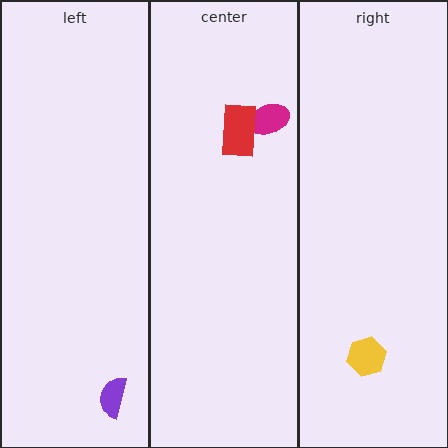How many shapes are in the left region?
1.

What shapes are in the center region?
The magenta ellipse, the red rectangle.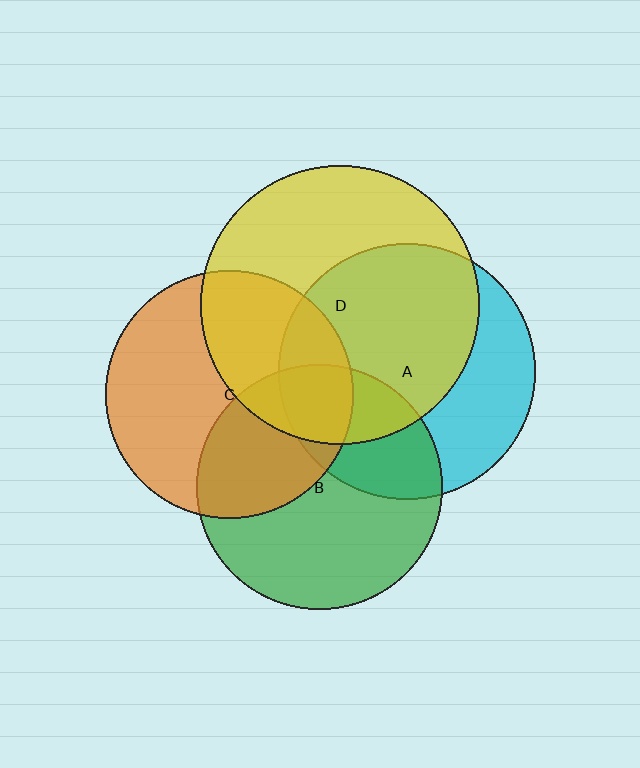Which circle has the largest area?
Circle D (yellow).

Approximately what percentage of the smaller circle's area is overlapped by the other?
Approximately 20%.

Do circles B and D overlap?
Yes.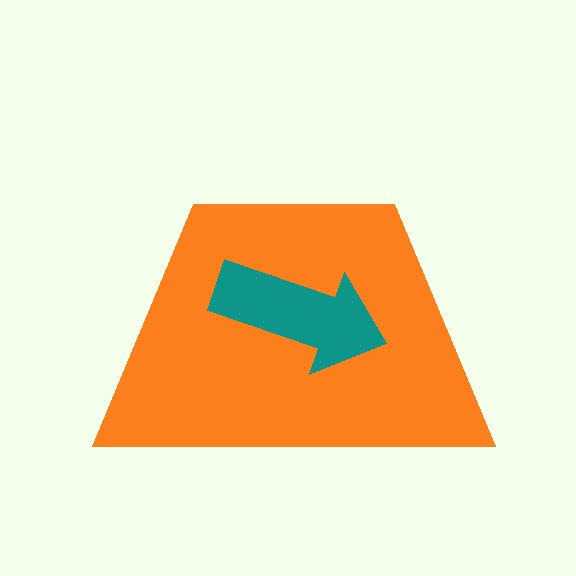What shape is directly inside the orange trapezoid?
The teal arrow.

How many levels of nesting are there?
2.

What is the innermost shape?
The teal arrow.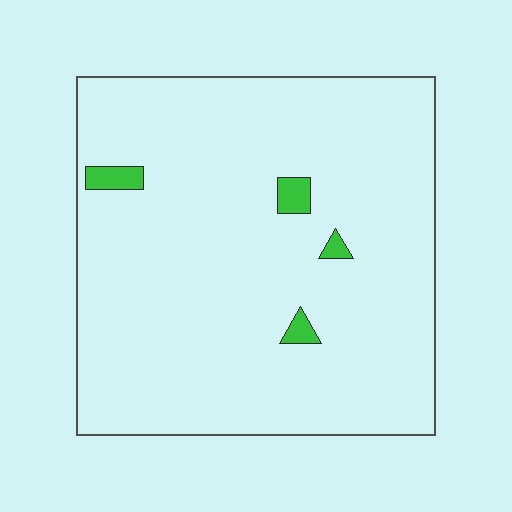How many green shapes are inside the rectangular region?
4.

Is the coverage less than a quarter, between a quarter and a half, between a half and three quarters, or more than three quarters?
Less than a quarter.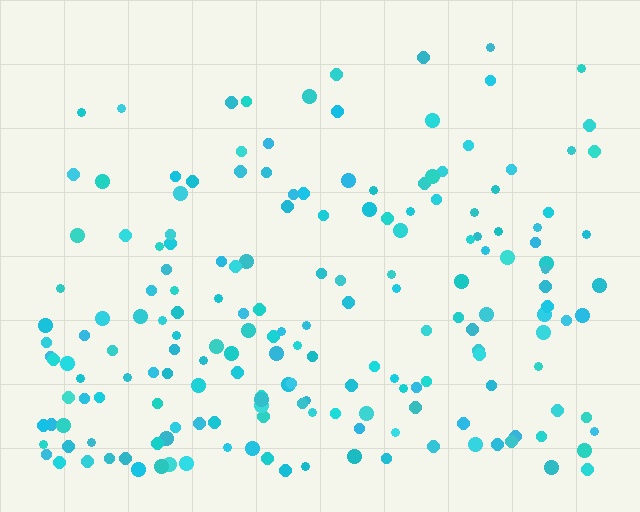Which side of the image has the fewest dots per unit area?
The top.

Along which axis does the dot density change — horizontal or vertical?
Vertical.